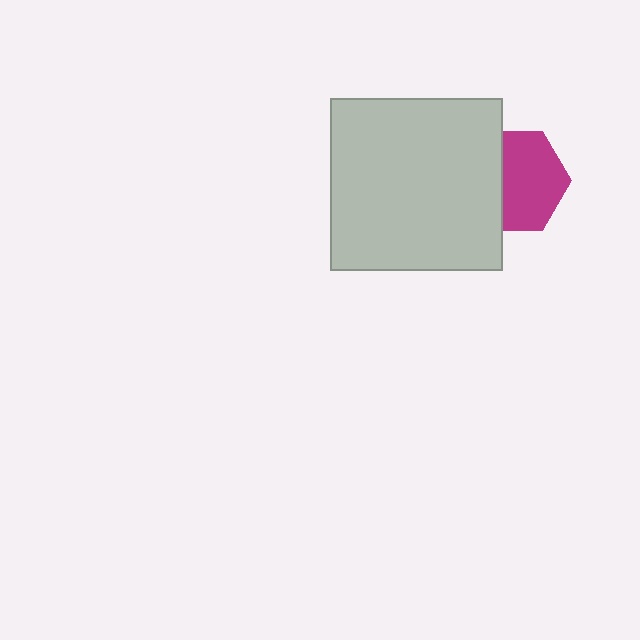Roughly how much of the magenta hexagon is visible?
About half of it is visible (roughly 62%).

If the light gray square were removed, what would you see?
You would see the complete magenta hexagon.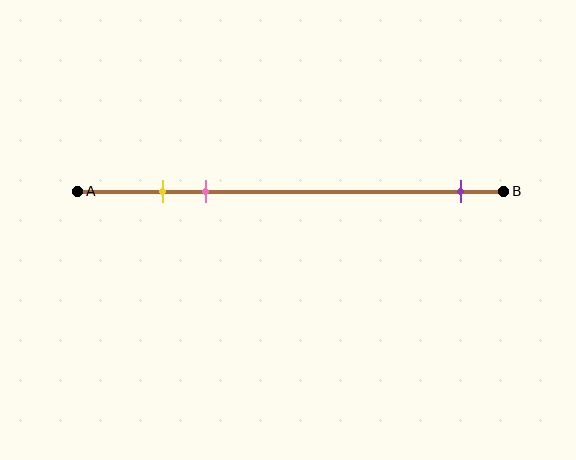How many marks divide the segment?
There are 3 marks dividing the segment.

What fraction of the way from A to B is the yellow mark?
The yellow mark is approximately 20% (0.2) of the way from A to B.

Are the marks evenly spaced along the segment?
No, the marks are not evenly spaced.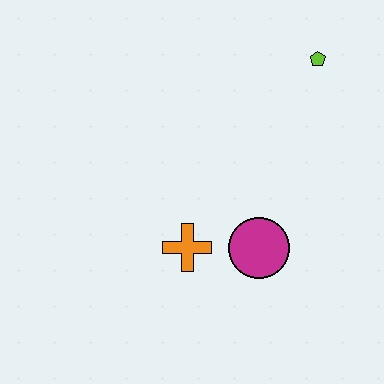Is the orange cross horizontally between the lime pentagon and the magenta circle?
No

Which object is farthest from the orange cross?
The lime pentagon is farthest from the orange cross.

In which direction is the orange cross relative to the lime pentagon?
The orange cross is below the lime pentagon.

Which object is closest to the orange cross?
The magenta circle is closest to the orange cross.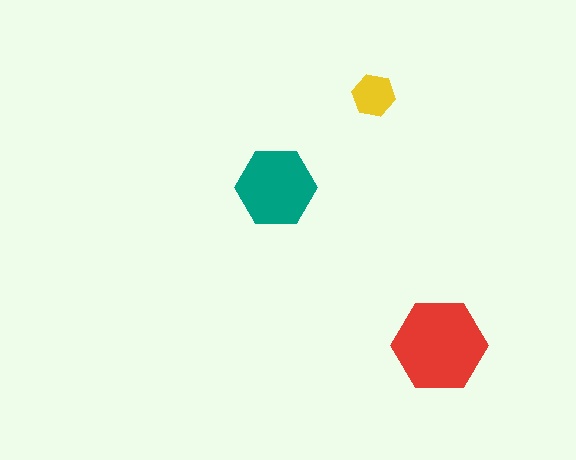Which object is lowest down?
The red hexagon is bottommost.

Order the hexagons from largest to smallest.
the red one, the teal one, the yellow one.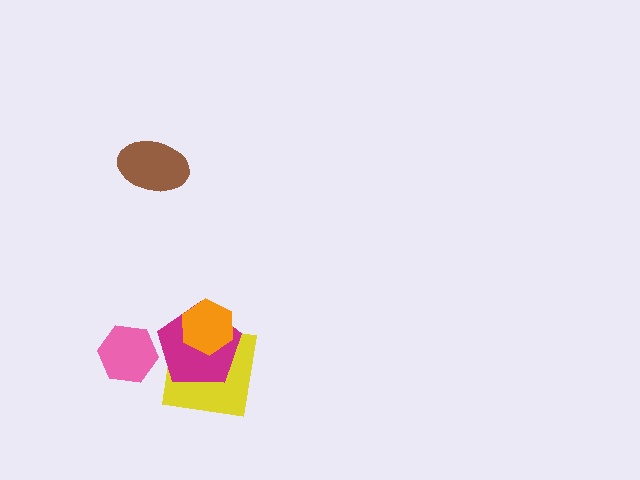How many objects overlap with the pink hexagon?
0 objects overlap with the pink hexagon.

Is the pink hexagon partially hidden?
No, no other shape covers it.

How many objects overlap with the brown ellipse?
0 objects overlap with the brown ellipse.